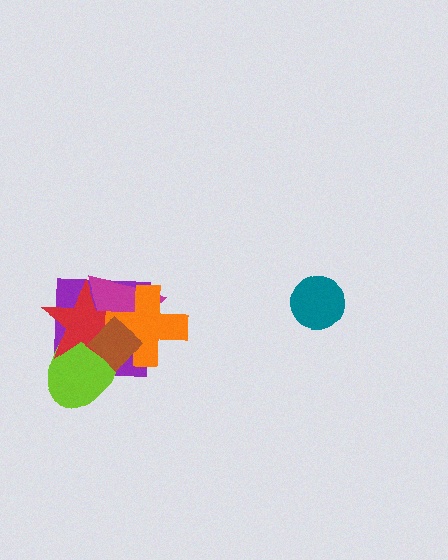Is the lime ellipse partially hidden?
Yes, it is partially covered by another shape.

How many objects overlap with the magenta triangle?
5 objects overlap with the magenta triangle.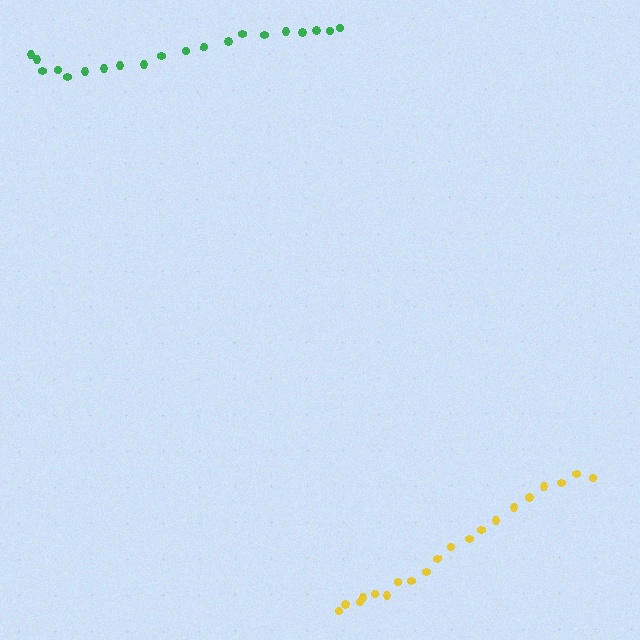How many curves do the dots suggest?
There are 2 distinct paths.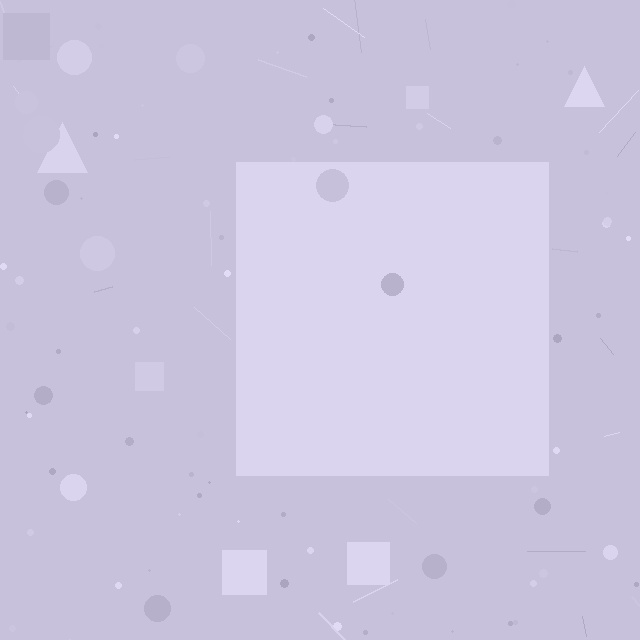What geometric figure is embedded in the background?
A square is embedded in the background.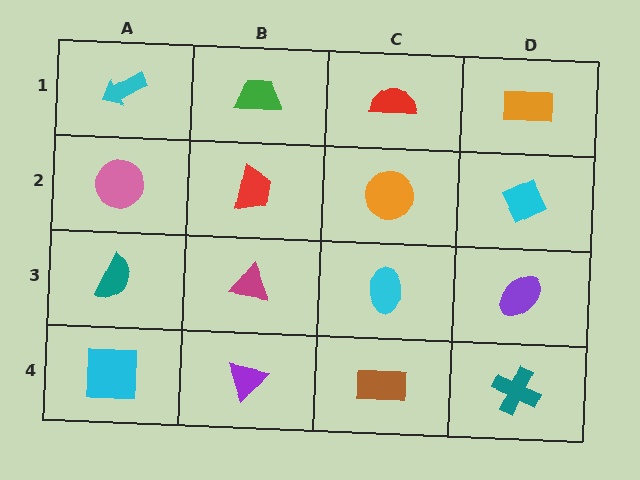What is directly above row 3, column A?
A pink circle.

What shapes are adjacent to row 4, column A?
A teal semicircle (row 3, column A), a purple triangle (row 4, column B).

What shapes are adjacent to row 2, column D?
An orange rectangle (row 1, column D), a purple ellipse (row 3, column D), an orange circle (row 2, column C).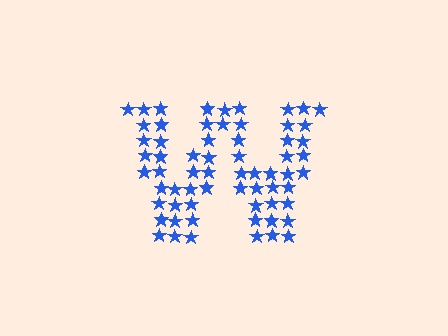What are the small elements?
The small elements are stars.